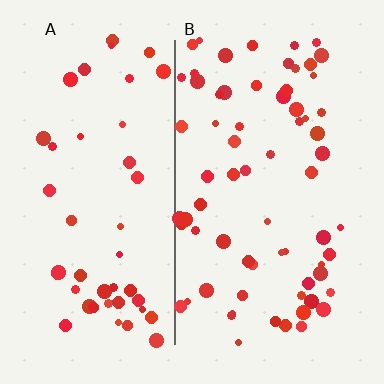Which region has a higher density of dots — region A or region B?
B (the right).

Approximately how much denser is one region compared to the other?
Approximately 1.5× — region B over region A.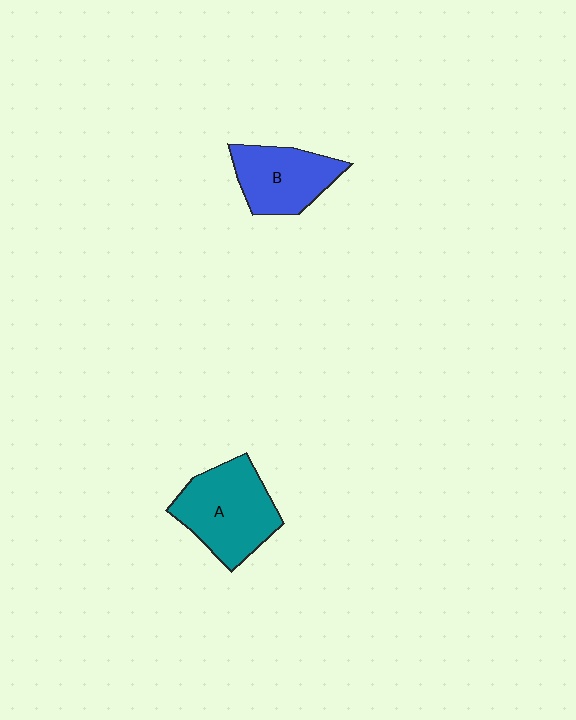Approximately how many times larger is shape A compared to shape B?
Approximately 1.3 times.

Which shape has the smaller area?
Shape B (blue).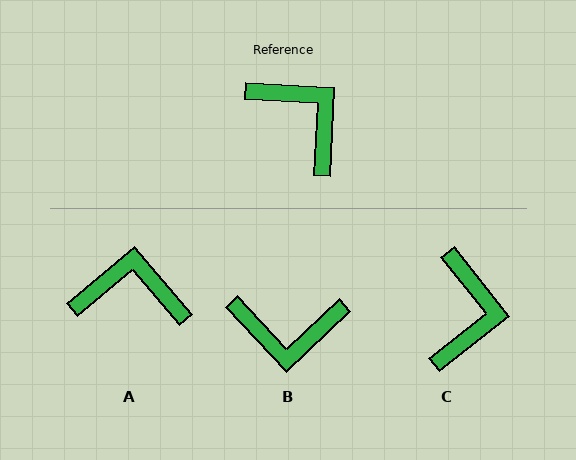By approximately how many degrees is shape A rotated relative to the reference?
Approximately 43 degrees counter-clockwise.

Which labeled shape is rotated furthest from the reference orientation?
B, about 134 degrees away.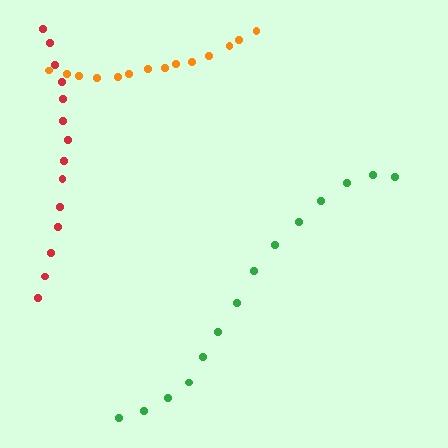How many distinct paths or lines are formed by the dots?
There are 3 distinct paths.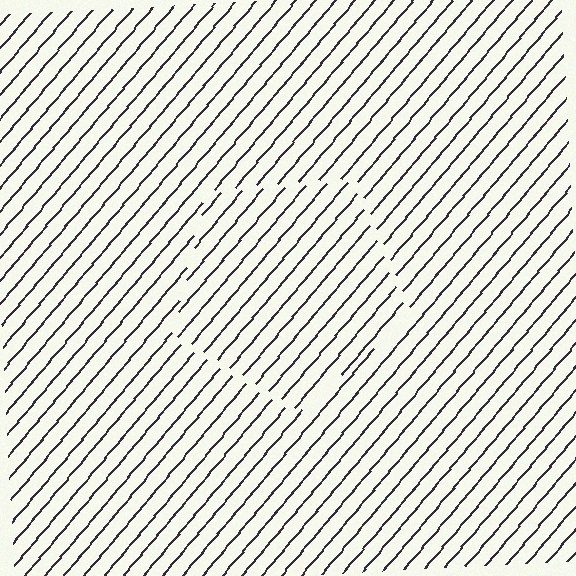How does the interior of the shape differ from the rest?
The interior of the shape contains the same grating, shifted by half a period — the contour is defined by the phase discontinuity where line-ends from the inner and outer gratings abut.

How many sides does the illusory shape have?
5 sides — the line-ends trace a pentagon.